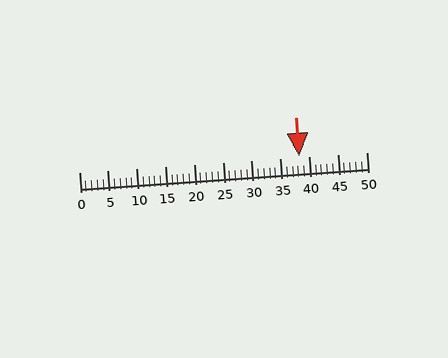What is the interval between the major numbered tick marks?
The major tick marks are spaced 5 units apart.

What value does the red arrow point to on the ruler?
The red arrow points to approximately 38.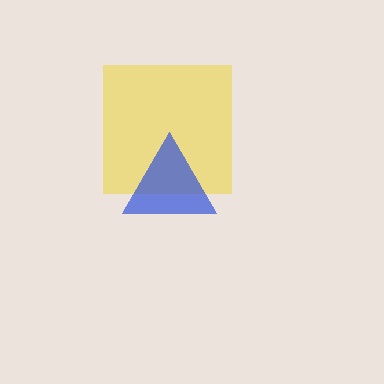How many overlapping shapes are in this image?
There are 2 overlapping shapes in the image.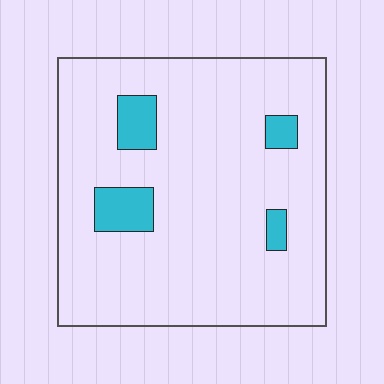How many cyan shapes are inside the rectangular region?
4.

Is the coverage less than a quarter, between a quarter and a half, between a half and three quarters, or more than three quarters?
Less than a quarter.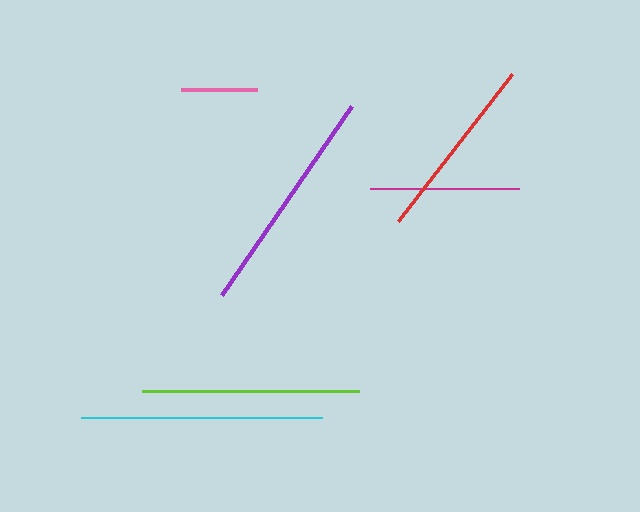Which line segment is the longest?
The cyan line is the longest at approximately 241 pixels.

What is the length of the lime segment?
The lime segment is approximately 217 pixels long.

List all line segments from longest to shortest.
From longest to shortest: cyan, purple, lime, red, magenta, pink.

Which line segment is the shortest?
The pink line is the shortest at approximately 75 pixels.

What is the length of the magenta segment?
The magenta segment is approximately 149 pixels long.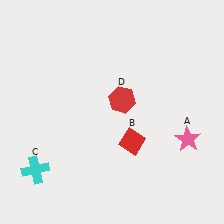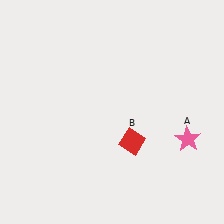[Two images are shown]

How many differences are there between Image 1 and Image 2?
There are 2 differences between the two images.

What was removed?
The red hexagon (D), the cyan cross (C) were removed in Image 2.